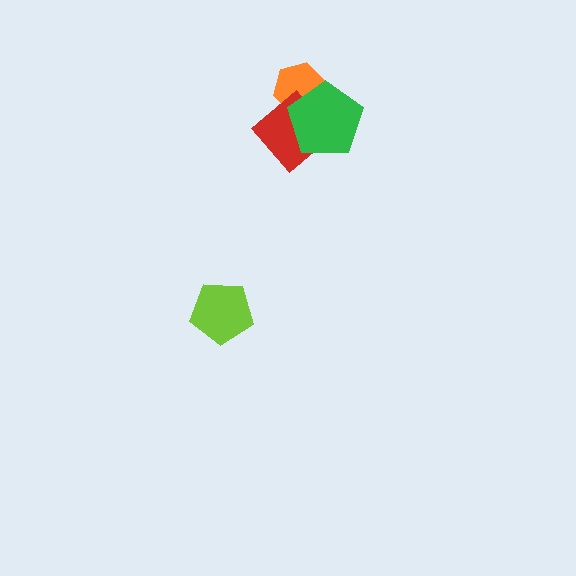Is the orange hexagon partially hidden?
Yes, it is partially covered by another shape.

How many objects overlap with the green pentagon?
2 objects overlap with the green pentagon.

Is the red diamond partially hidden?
Yes, it is partially covered by another shape.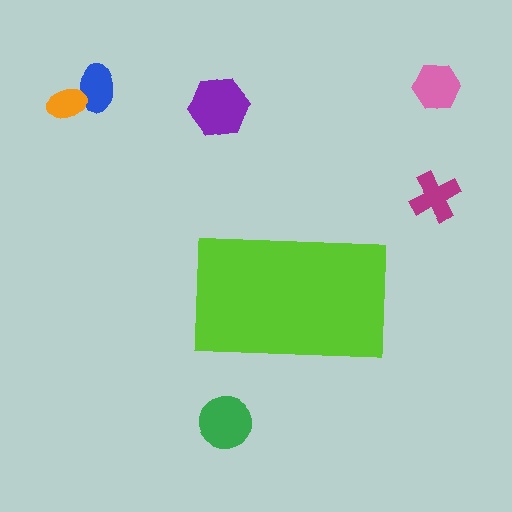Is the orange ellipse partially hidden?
No, the orange ellipse is fully visible.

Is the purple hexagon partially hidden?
No, the purple hexagon is fully visible.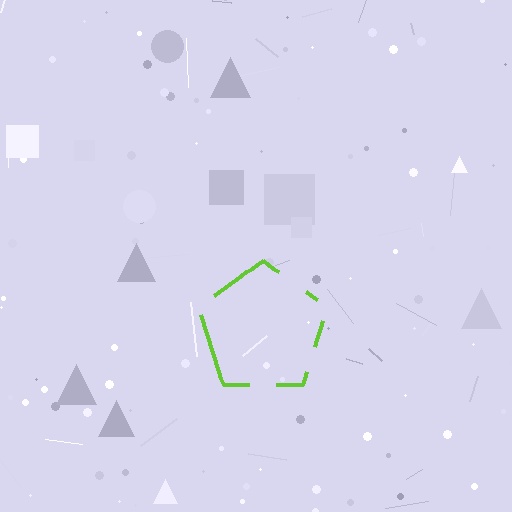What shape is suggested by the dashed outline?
The dashed outline suggests a pentagon.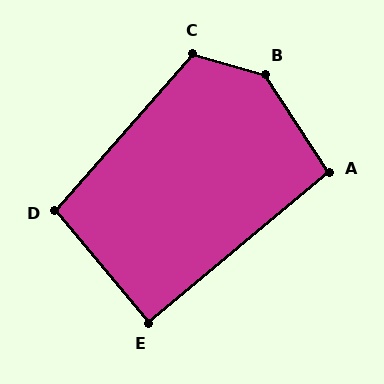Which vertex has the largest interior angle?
B, at approximately 139 degrees.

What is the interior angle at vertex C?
Approximately 115 degrees (obtuse).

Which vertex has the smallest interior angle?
E, at approximately 90 degrees.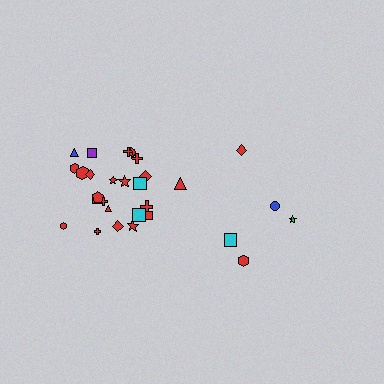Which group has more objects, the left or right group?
The left group.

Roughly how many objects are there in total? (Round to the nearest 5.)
Roughly 30 objects in total.